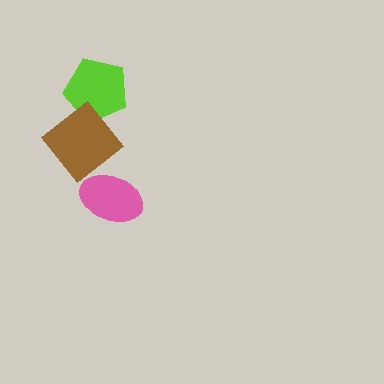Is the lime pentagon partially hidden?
Yes, it is partially covered by another shape.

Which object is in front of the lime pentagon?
The brown diamond is in front of the lime pentagon.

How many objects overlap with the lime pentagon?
1 object overlaps with the lime pentagon.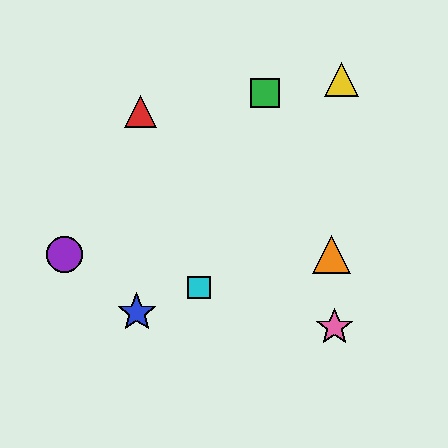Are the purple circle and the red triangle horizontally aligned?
No, the purple circle is at y≈254 and the red triangle is at y≈111.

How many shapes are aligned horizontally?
2 shapes (the purple circle, the orange triangle) are aligned horizontally.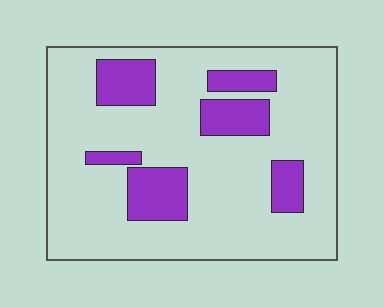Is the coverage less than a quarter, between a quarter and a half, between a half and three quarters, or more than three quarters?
Less than a quarter.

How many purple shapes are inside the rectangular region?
6.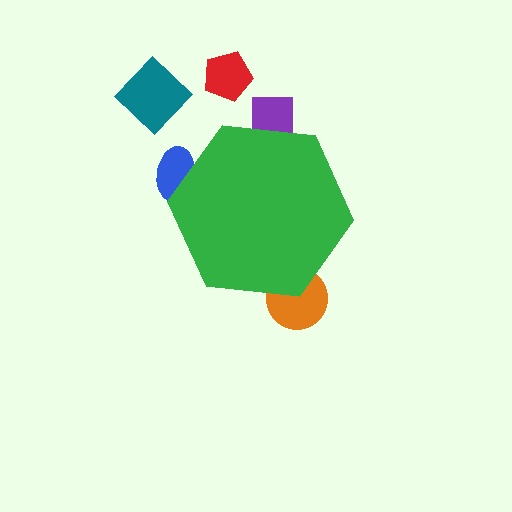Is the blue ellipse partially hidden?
Yes, the blue ellipse is partially hidden behind the green hexagon.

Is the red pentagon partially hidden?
No, the red pentagon is fully visible.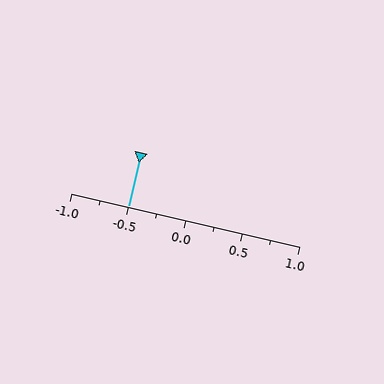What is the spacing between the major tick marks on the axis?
The major ticks are spaced 0.5 apart.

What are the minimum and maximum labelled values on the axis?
The axis runs from -1.0 to 1.0.